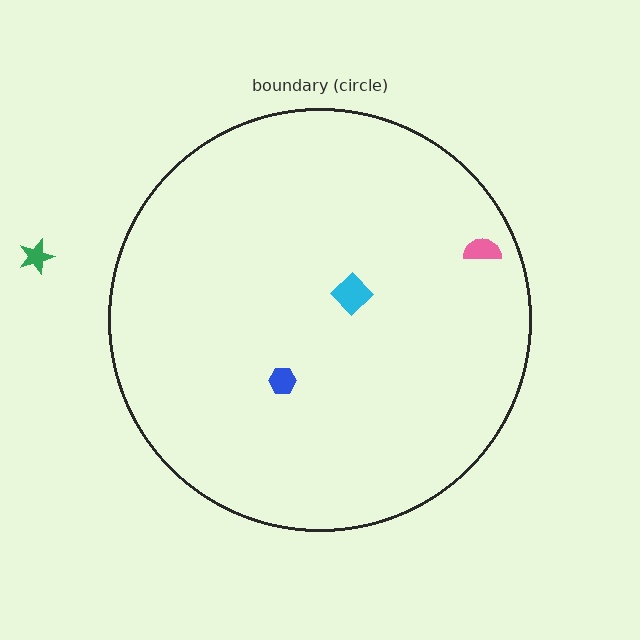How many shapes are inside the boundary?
3 inside, 1 outside.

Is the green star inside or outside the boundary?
Outside.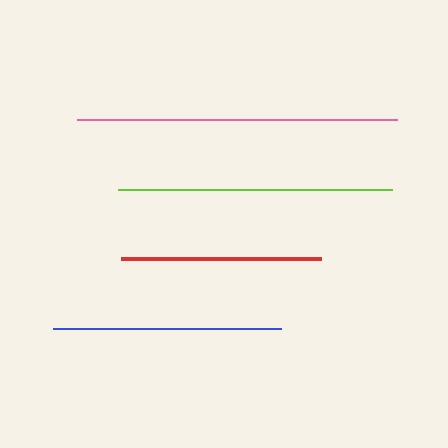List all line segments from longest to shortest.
From longest to shortest: pink, lime, blue, red.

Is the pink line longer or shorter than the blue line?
The pink line is longer than the blue line.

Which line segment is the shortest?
The red line is the shortest at approximately 200 pixels.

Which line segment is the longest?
The pink line is the longest at approximately 320 pixels.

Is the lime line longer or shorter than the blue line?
The lime line is longer than the blue line.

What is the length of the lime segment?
The lime segment is approximately 274 pixels long.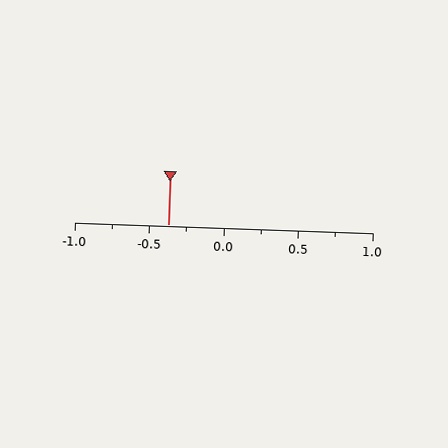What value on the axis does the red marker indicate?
The marker indicates approximately -0.38.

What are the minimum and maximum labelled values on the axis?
The axis runs from -1.0 to 1.0.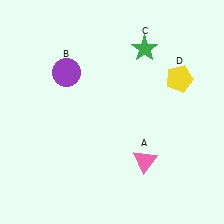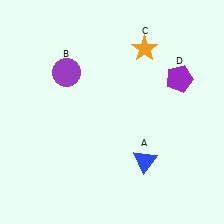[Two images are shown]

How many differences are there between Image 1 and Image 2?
There are 3 differences between the two images.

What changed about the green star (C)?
In Image 1, C is green. In Image 2, it changed to orange.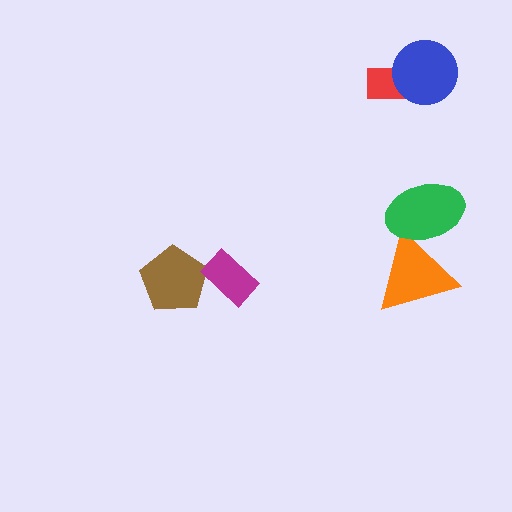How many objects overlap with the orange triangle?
1 object overlaps with the orange triangle.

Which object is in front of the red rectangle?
The blue circle is in front of the red rectangle.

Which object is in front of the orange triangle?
The green ellipse is in front of the orange triangle.